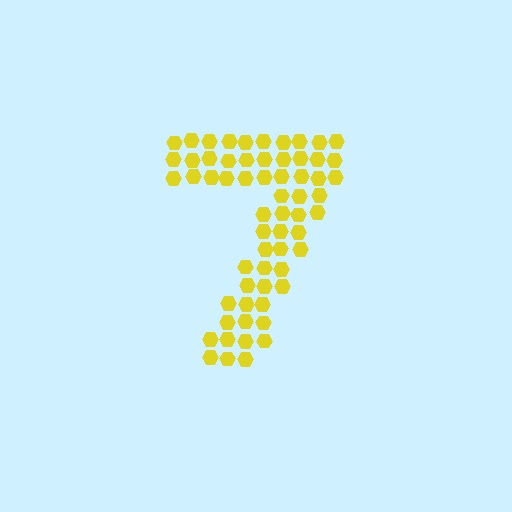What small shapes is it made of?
It is made of small hexagons.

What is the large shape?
The large shape is the digit 7.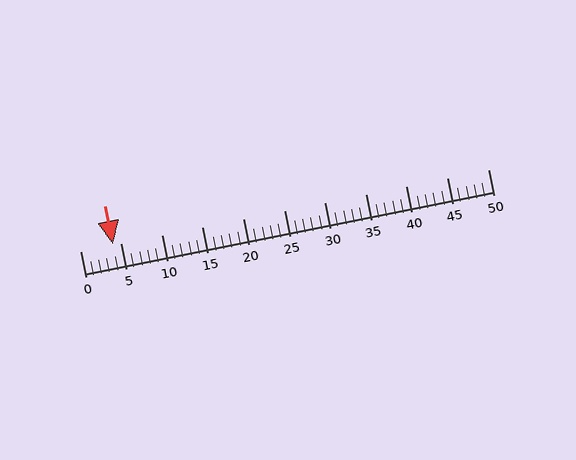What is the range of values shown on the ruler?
The ruler shows values from 0 to 50.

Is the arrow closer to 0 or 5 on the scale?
The arrow is closer to 5.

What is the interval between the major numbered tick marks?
The major tick marks are spaced 5 units apart.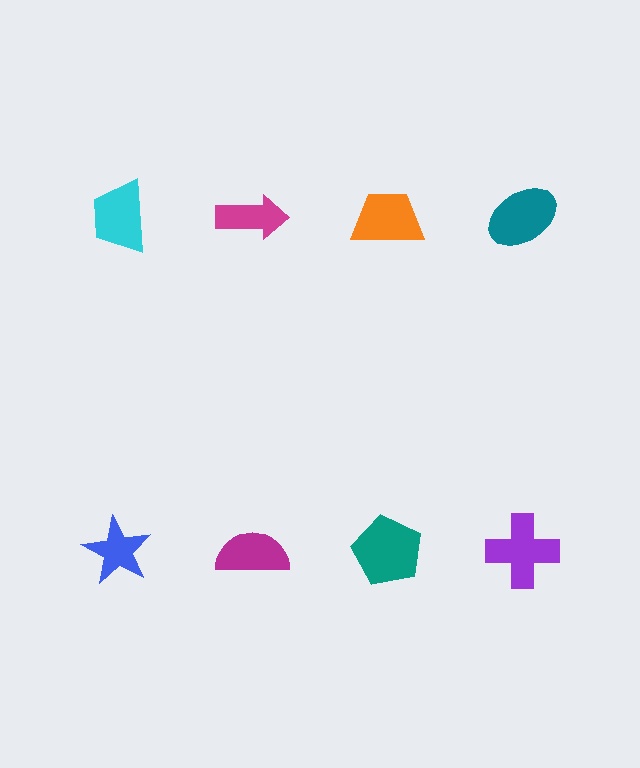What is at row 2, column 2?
A magenta semicircle.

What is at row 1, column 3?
An orange trapezoid.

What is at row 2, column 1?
A blue star.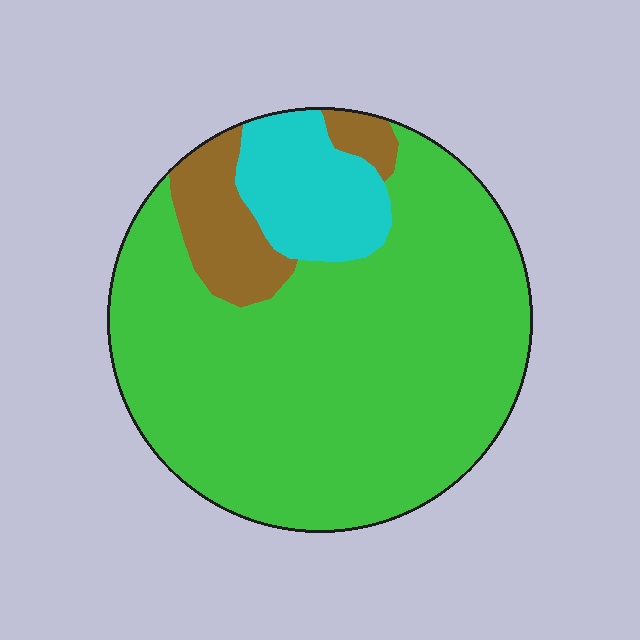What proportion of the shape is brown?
Brown covers 11% of the shape.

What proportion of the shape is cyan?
Cyan covers about 10% of the shape.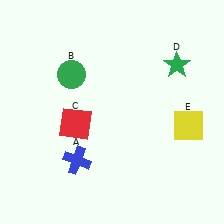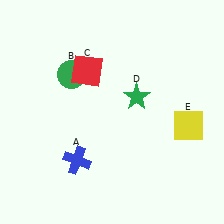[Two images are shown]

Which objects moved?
The objects that moved are: the red square (C), the green star (D).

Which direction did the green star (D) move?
The green star (D) moved left.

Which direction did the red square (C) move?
The red square (C) moved up.